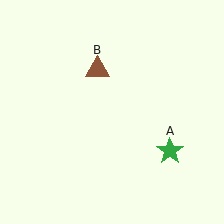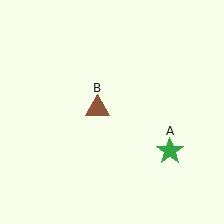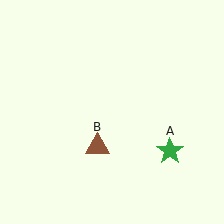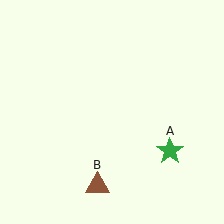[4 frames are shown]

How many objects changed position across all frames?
1 object changed position: brown triangle (object B).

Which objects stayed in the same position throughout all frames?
Green star (object A) remained stationary.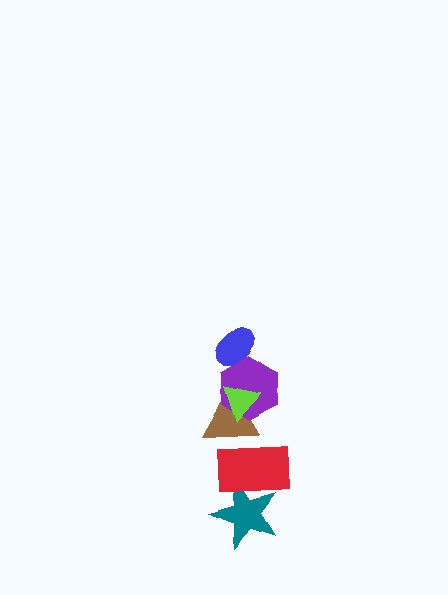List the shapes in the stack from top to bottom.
From top to bottom: the blue ellipse, the lime triangle, the purple hexagon, the brown triangle, the red rectangle, the teal star.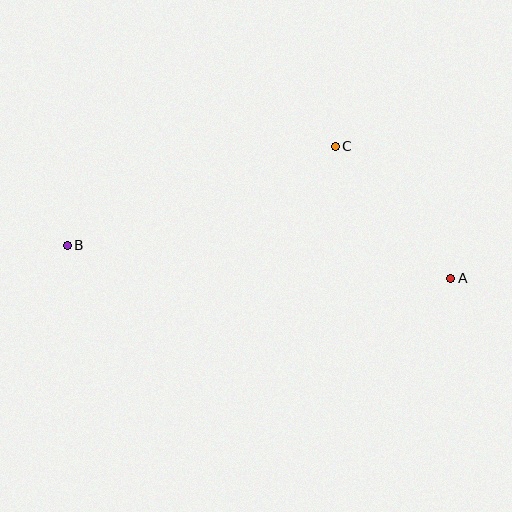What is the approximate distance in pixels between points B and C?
The distance between B and C is approximately 286 pixels.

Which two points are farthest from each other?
Points A and B are farthest from each other.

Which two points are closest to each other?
Points A and C are closest to each other.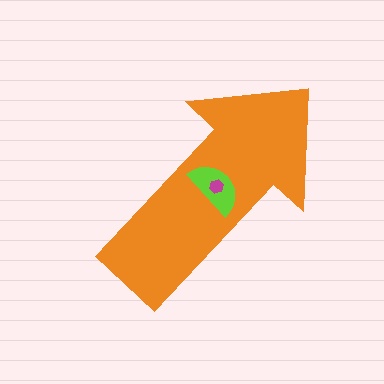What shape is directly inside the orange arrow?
The lime semicircle.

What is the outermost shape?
The orange arrow.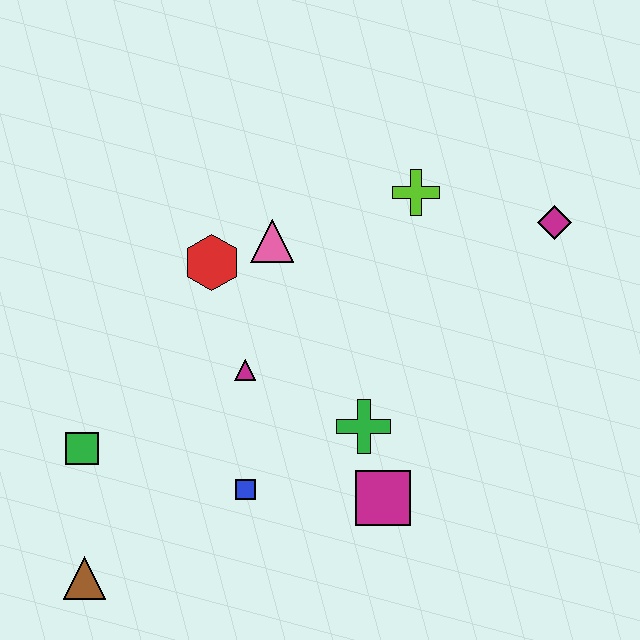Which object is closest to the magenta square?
The green cross is closest to the magenta square.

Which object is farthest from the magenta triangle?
The magenta diamond is farthest from the magenta triangle.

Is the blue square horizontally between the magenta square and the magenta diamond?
No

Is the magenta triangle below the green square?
No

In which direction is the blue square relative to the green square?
The blue square is to the right of the green square.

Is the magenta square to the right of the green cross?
Yes